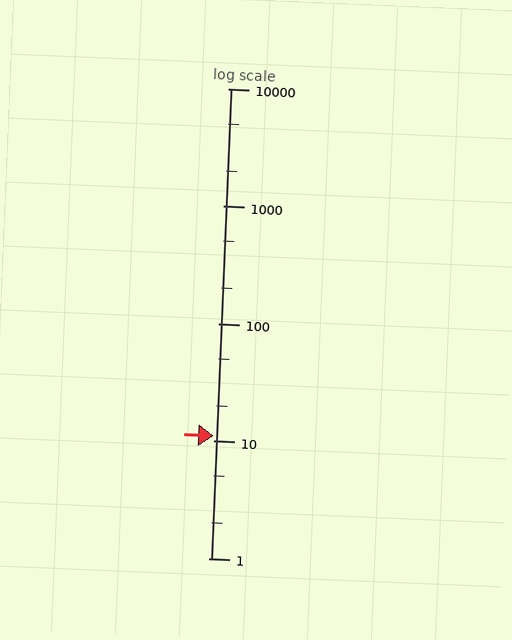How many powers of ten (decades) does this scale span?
The scale spans 4 decades, from 1 to 10000.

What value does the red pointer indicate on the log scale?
The pointer indicates approximately 11.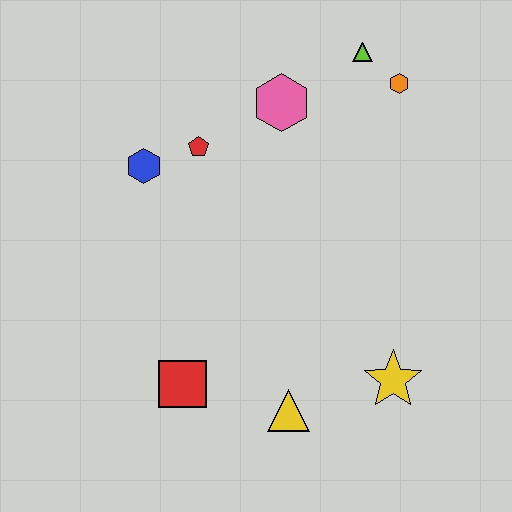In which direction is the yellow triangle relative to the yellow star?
The yellow triangle is to the left of the yellow star.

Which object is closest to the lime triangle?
The orange hexagon is closest to the lime triangle.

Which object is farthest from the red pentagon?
The yellow star is farthest from the red pentagon.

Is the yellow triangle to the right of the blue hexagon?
Yes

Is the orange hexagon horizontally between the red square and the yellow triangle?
No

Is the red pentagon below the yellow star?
No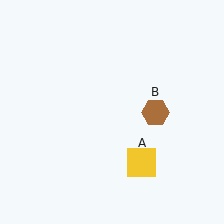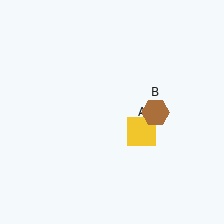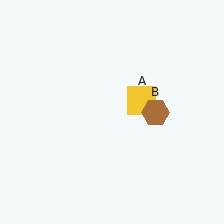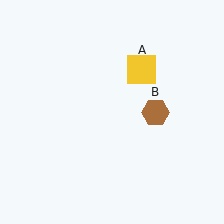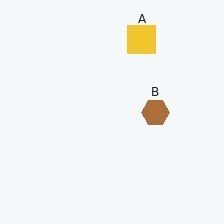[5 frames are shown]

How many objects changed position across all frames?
1 object changed position: yellow square (object A).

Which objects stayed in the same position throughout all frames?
Brown hexagon (object B) remained stationary.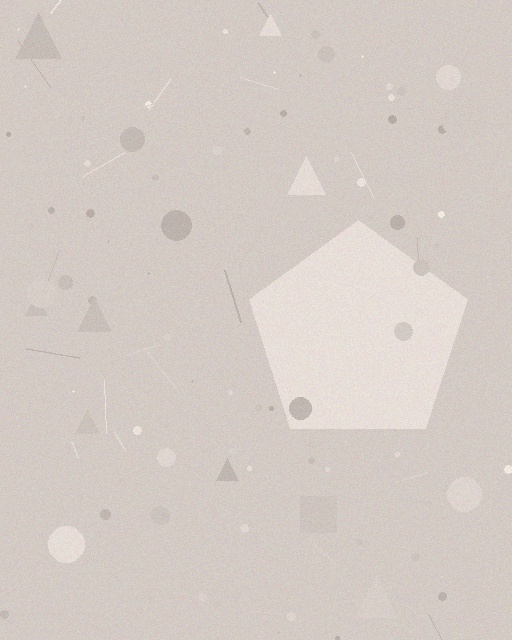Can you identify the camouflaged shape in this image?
The camouflaged shape is a pentagon.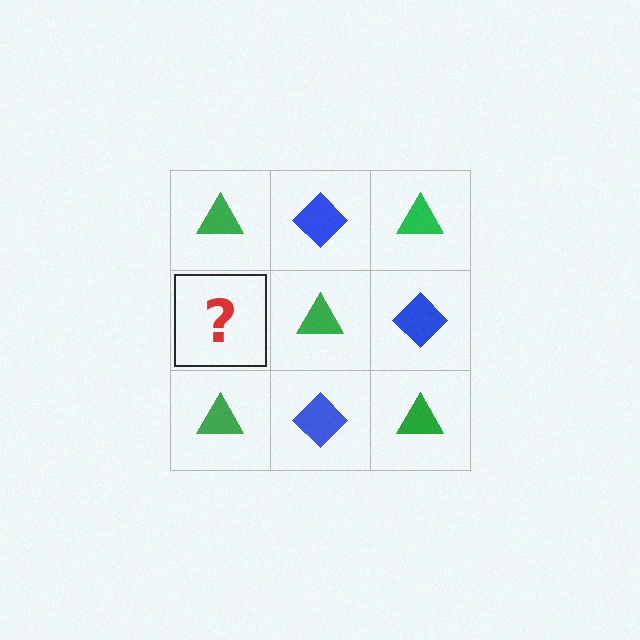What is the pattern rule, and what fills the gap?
The rule is that it alternates green triangle and blue diamond in a checkerboard pattern. The gap should be filled with a blue diamond.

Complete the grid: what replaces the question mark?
The question mark should be replaced with a blue diamond.